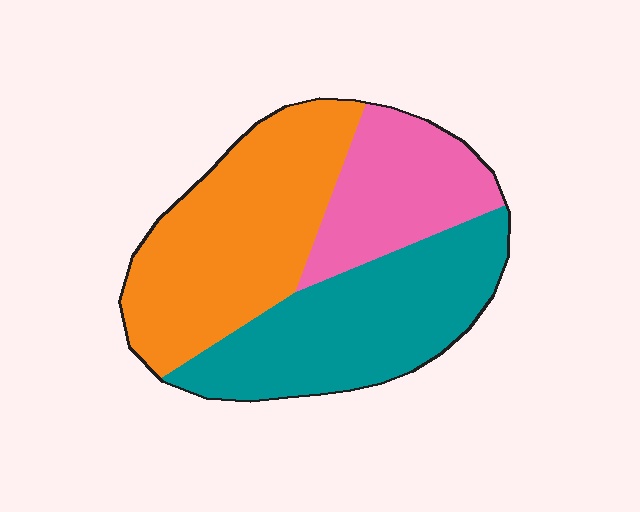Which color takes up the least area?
Pink, at roughly 25%.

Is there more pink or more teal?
Teal.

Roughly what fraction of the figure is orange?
Orange takes up about two fifths (2/5) of the figure.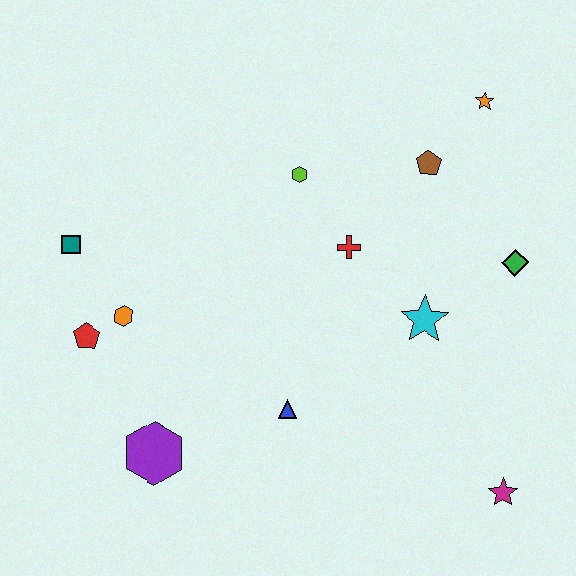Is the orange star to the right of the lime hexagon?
Yes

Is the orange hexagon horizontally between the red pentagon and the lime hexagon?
Yes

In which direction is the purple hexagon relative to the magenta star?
The purple hexagon is to the left of the magenta star.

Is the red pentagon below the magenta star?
No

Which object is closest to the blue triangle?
The purple hexagon is closest to the blue triangle.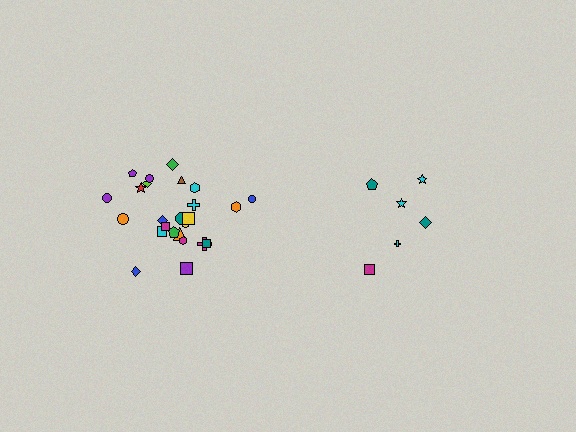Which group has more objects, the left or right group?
The left group.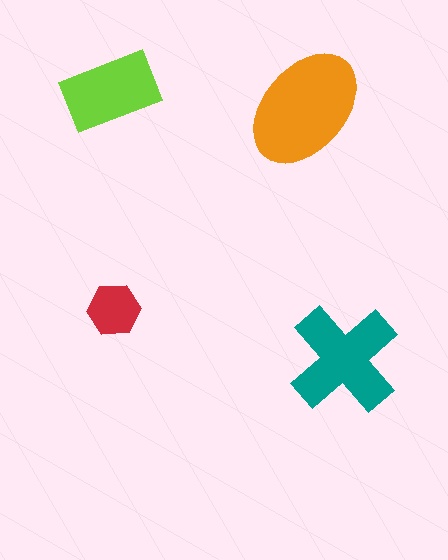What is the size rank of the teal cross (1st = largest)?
2nd.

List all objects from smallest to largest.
The red hexagon, the lime rectangle, the teal cross, the orange ellipse.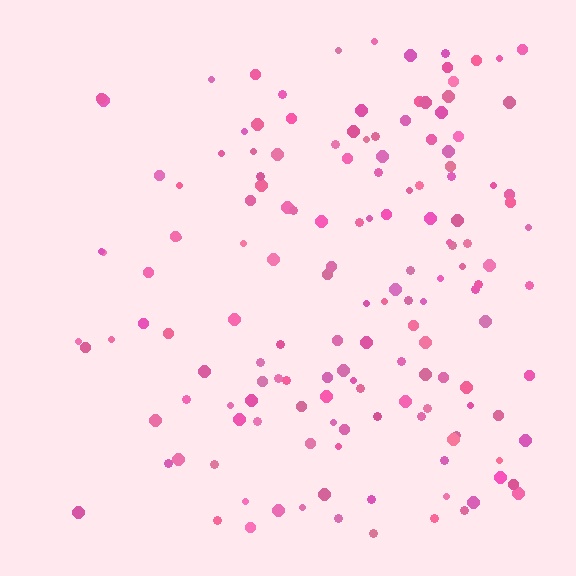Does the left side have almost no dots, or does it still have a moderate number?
Still a moderate number, just noticeably fewer than the right.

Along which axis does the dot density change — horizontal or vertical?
Horizontal.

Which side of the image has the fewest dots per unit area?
The left.